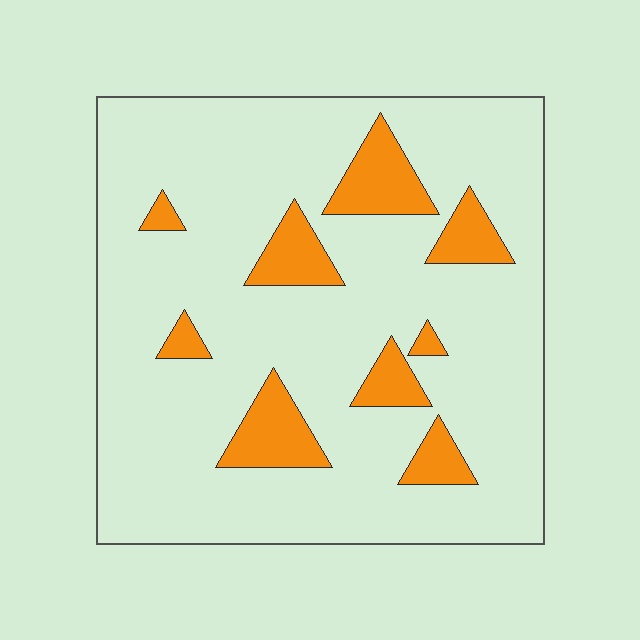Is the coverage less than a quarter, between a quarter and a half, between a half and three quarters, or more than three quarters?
Less than a quarter.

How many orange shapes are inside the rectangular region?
9.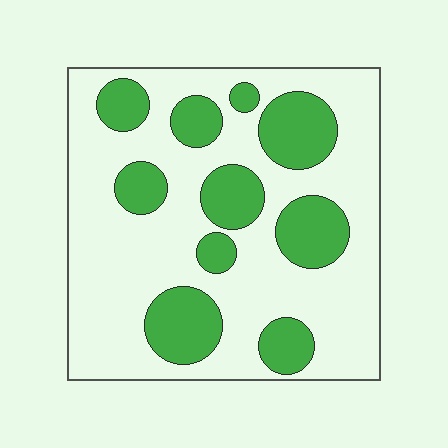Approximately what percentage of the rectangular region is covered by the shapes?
Approximately 30%.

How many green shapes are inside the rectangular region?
10.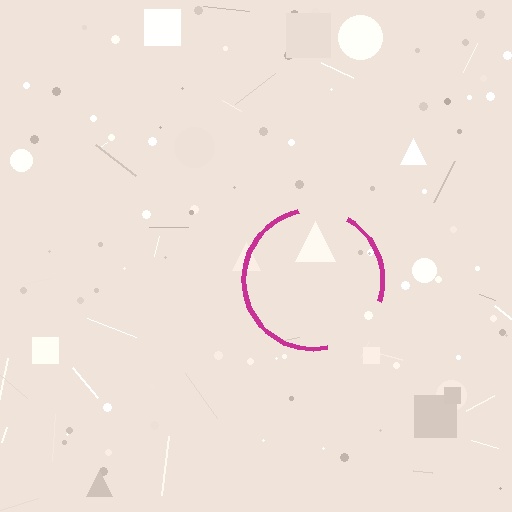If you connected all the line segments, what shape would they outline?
They would outline a circle.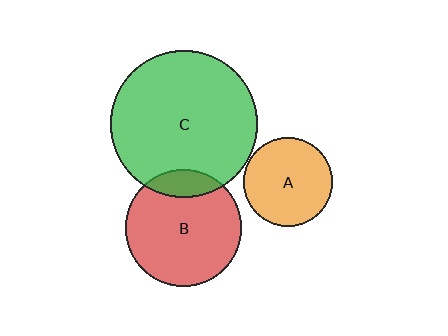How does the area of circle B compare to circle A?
Approximately 1.7 times.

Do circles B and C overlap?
Yes.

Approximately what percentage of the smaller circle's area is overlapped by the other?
Approximately 15%.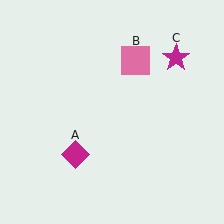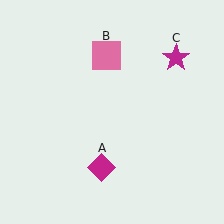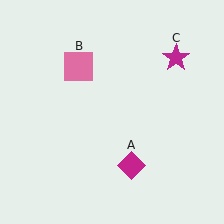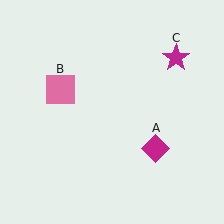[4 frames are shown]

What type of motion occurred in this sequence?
The magenta diamond (object A), pink square (object B) rotated counterclockwise around the center of the scene.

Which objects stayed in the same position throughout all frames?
Magenta star (object C) remained stationary.